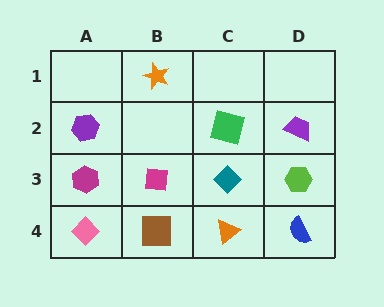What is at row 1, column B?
An orange star.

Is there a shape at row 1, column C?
No, that cell is empty.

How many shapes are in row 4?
4 shapes.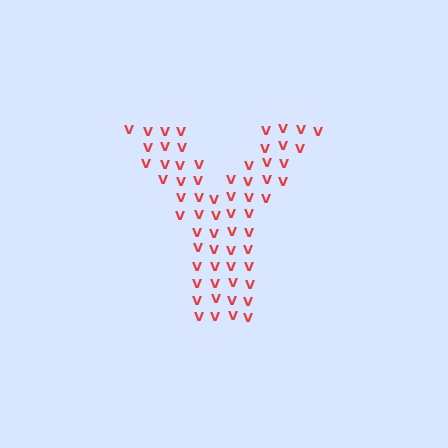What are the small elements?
The small elements are letter V's.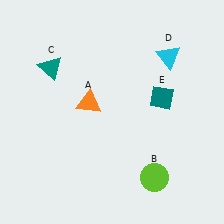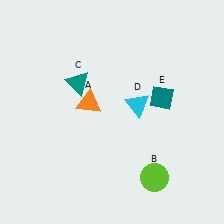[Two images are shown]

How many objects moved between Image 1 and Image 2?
2 objects moved between the two images.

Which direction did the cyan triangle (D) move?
The cyan triangle (D) moved down.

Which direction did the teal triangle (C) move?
The teal triangle (C) moved right.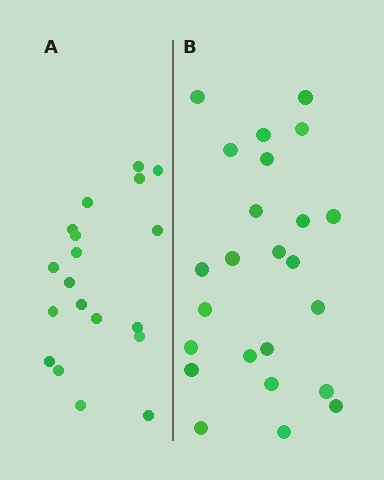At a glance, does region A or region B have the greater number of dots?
Region B (the right region) has more dots.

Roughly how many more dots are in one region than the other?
Region B has about 5 more dots than region A.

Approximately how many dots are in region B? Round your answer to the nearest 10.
About 20 dots. (The exact count is 24, which rounds to 20.)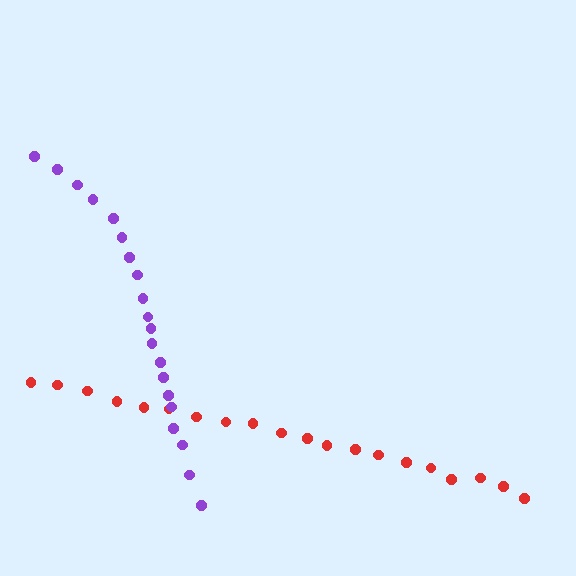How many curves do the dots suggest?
There are 2 distinct paths.